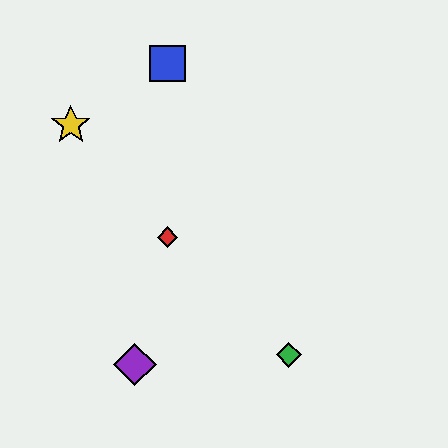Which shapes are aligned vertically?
The red diamond, the blue square are aligned vertically.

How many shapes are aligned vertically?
2 shapes (the red diamond, the blue square) are aligned vertically.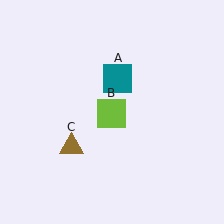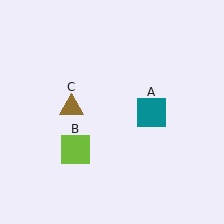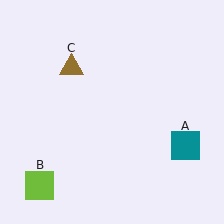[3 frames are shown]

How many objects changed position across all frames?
3 objects changed position: teal square (object A), lime square (object B), brown triangle (object C).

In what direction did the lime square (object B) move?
The lime square (object B) moved down and to the left.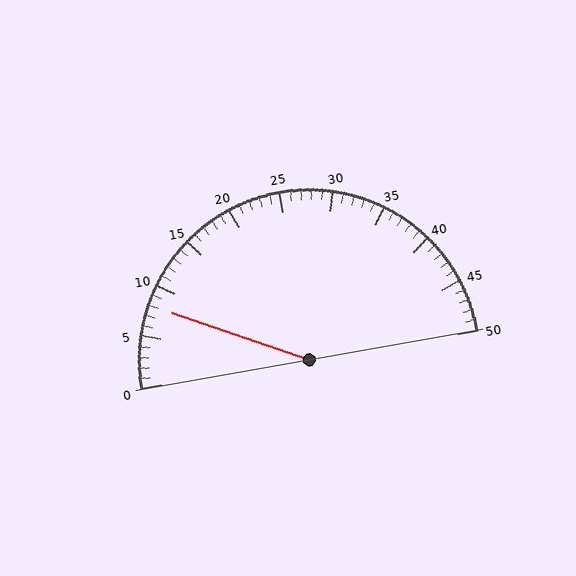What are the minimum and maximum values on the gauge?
The gauge ranges from 0 to 50.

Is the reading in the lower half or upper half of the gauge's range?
The reading is in the lower half of the range (0 to 50).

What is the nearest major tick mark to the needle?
The nearest major tick mark is 10.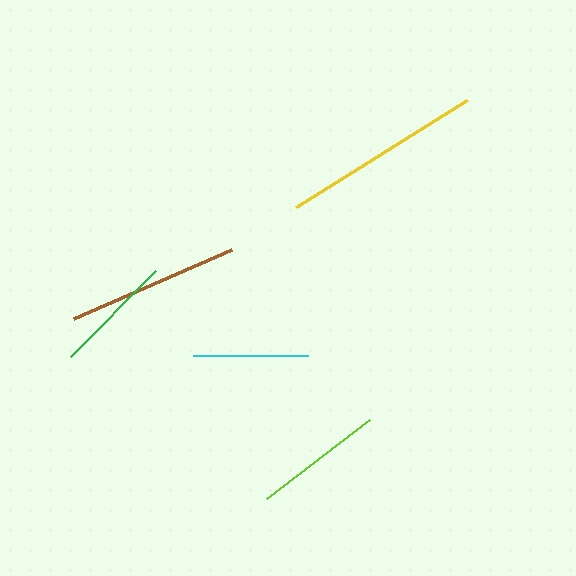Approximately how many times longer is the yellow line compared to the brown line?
The yellow line is approximately 1.2 times the length of the brown line.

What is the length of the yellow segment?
The yellow segment is approximately 202 pixels long.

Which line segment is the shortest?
The cyan line is the shortest at approximately 115 pixels.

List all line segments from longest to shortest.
From longest to shortest: yellow, brown, lime, green, cyan.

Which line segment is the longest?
The yellow line is the longest at approximately 202 pixels.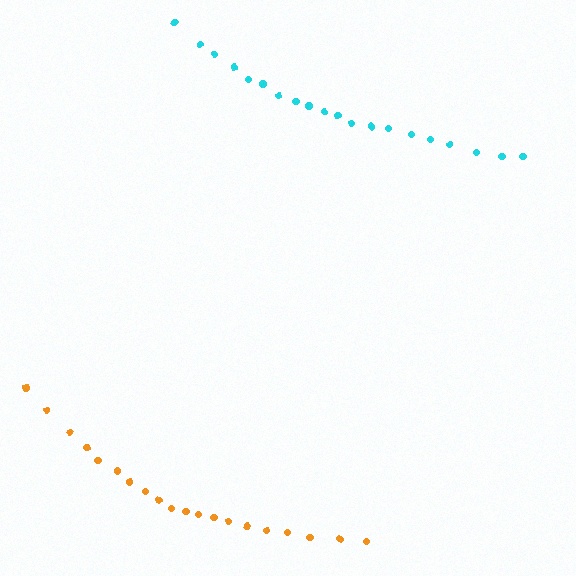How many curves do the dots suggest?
There are 2 distinct paths.